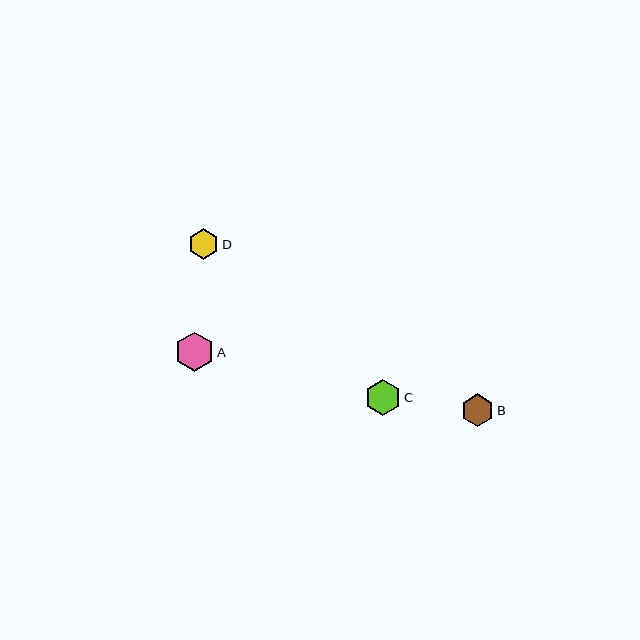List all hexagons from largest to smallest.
From largest to smallest: A, C, B, D.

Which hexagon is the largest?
Hexagon A is the largest with a size of approximately 39 pixels.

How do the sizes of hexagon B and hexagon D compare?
Hexagon B and hexagon D are approximately the same size.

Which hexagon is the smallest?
Hexagon D is the smallest with a size of approximately 30 pixels.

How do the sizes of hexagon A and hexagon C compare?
Hexagon A and hexagon C are approximately the same size.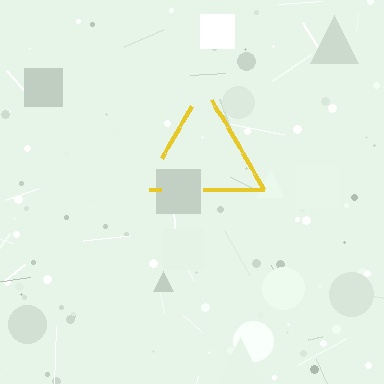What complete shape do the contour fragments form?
The contour fragments form a triangle.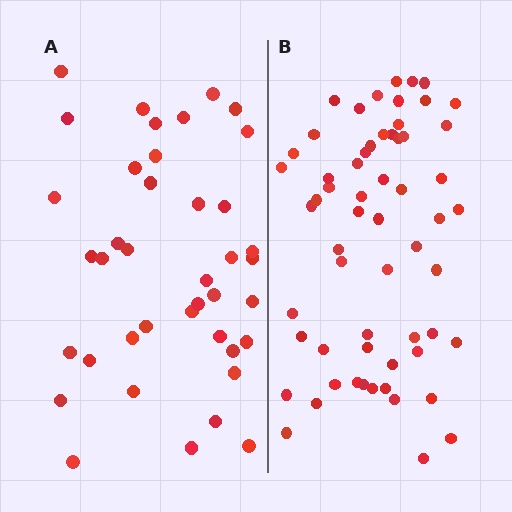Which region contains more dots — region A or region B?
Region B (the right region) has more dots.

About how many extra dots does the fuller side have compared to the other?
Region B has approximately 20 more dots than region A.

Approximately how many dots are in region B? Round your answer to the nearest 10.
About 60 dots.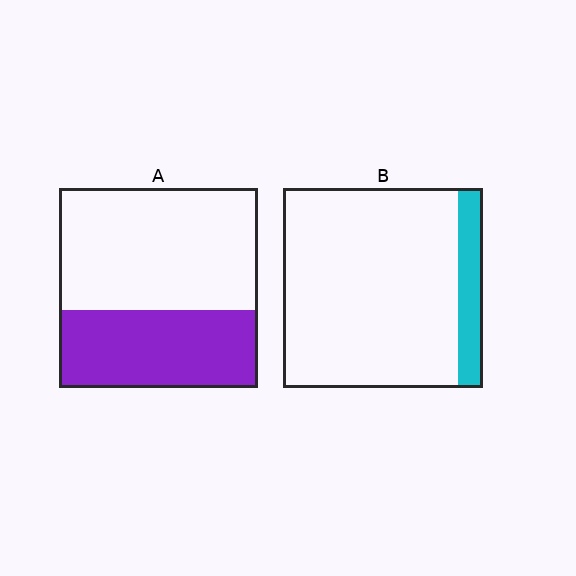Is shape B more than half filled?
No.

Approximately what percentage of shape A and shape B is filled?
A is approximately 40% and B is approximately 10%.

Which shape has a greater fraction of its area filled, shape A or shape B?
Shape A.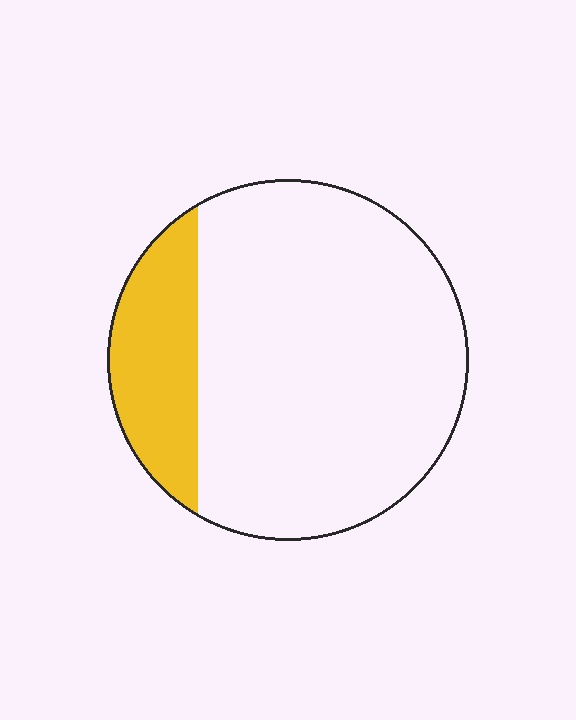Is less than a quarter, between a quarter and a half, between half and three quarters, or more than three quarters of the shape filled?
Less than a quarter.